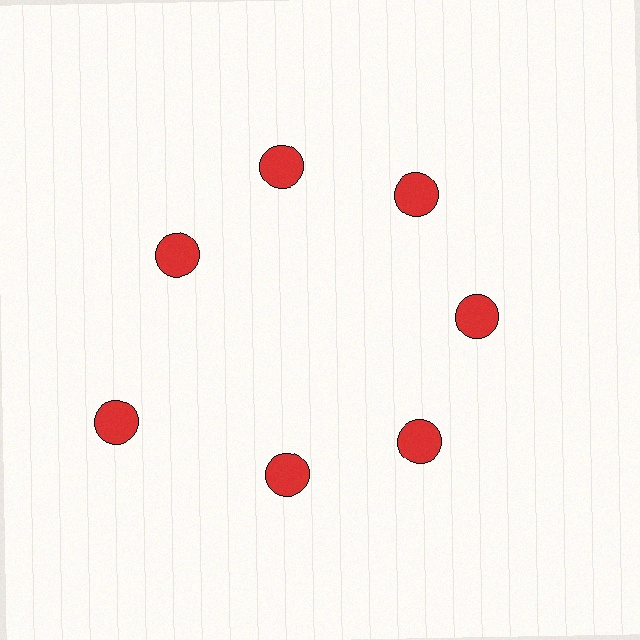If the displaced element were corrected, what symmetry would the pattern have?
It would have 7-fold rotational symmetry — the pattern would map onto itself every 51 degrees.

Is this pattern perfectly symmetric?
No. The 7 red circles are arranged in a ring, but one element near the 8 o'clock position is pushed outward from the center, breaking the 7-fold rotational symmetry.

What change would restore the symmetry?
The symmetry would be restored by moving it inward, back onto the ring so that all 7 circles sit at equal angles and equal distance from the center.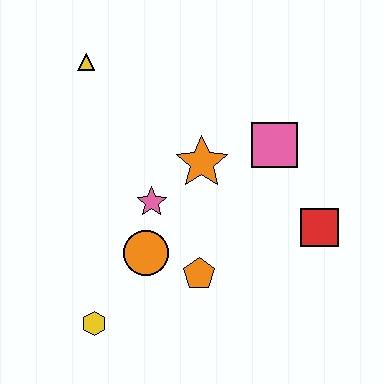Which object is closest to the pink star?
The orange circle is closest to the pink star.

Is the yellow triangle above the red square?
Yes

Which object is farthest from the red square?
The yellow triangle is farthest from the red square.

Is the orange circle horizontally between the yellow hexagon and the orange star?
Yes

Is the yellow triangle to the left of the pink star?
Yes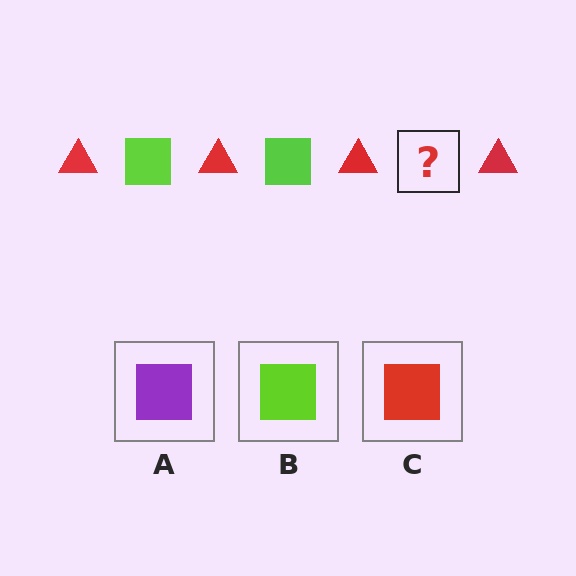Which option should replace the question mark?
Option B.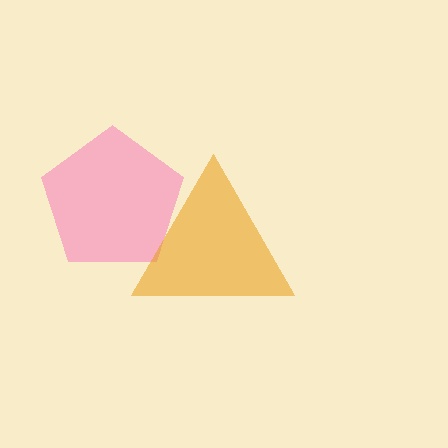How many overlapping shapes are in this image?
There are 2 overlapping shapes in the image.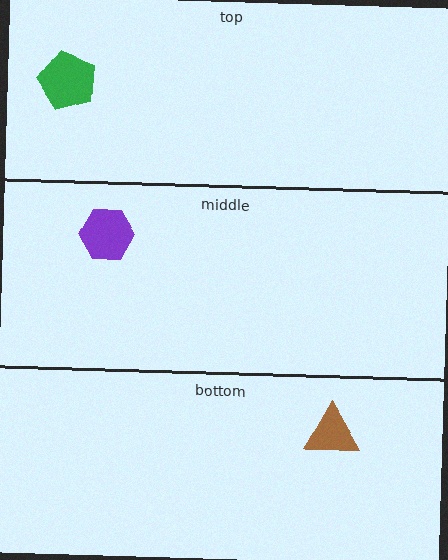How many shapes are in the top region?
1.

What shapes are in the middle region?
The purple hexagon.